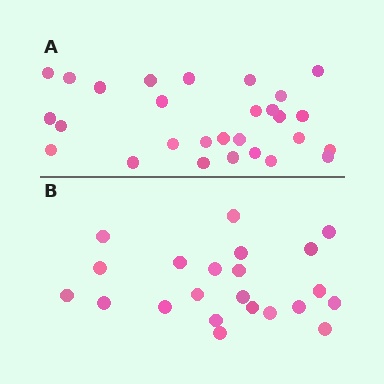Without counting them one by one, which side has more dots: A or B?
Region A (the top region) has more dots.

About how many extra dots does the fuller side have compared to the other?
Region A has about 6 more dots than region B.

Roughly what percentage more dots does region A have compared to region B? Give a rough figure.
About 25% more.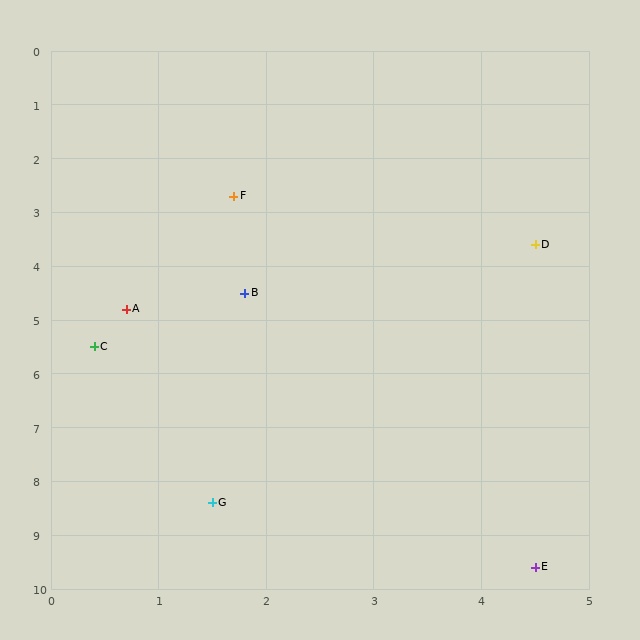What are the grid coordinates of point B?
Point B is at approximately (1.8, 4.5).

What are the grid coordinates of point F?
Point F is at approximately (1.7, 2.7).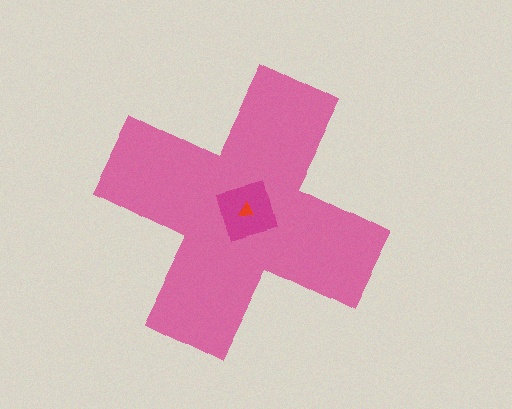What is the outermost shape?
The pink cross.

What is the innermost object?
The red triangle.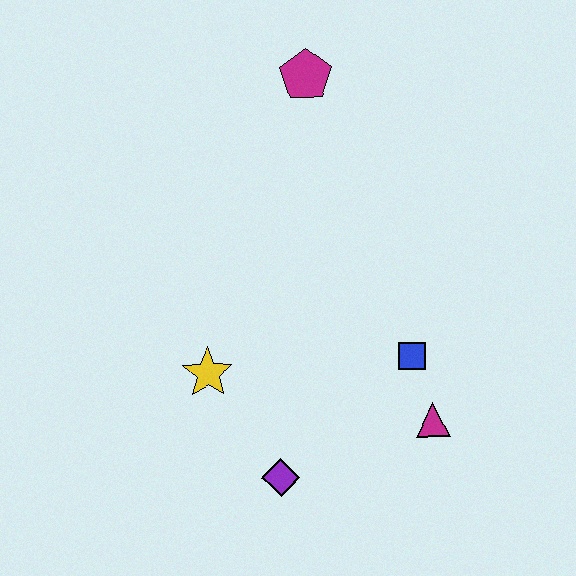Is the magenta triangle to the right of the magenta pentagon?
Yes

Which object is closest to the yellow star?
The purple diamond is closest to the yellow star.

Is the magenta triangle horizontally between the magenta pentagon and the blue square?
No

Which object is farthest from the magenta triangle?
The magenta pentagon is farthest from the magenta triangle.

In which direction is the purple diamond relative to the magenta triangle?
The purple diamond is to the left of the magenta triangle.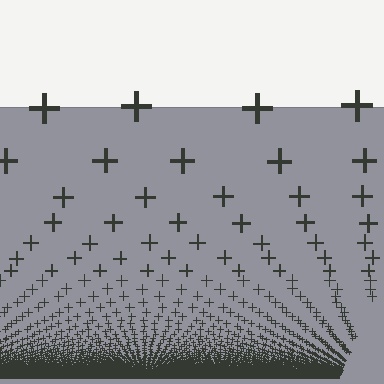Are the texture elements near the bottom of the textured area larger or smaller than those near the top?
Smaller. The gradient is inverted — elements near the bottom are smaller and denser.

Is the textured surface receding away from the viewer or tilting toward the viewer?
The surface appears to tilt toward the viewer. Texture elements get larger and sparser toward the top.